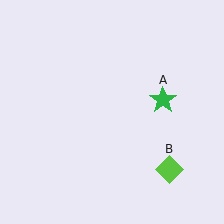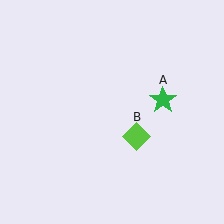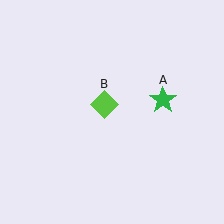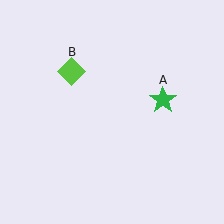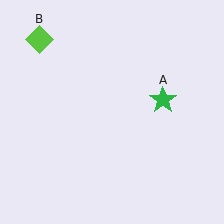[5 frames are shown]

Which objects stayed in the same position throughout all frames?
Green star (object A) remained stationary.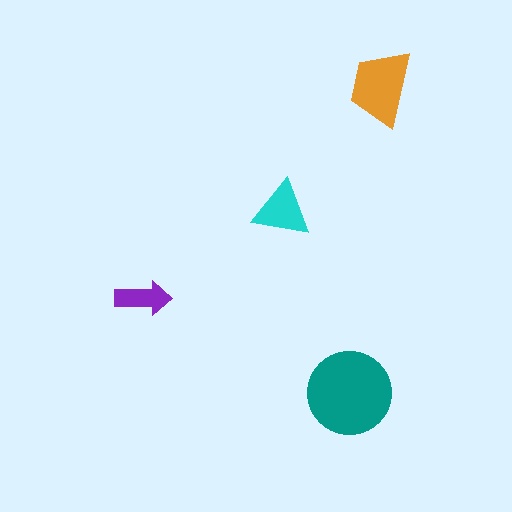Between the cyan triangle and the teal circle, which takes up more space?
The teal circle.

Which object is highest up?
The orange trapezoid is topmost.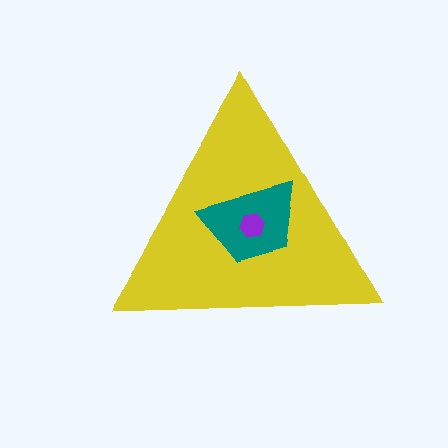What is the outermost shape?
The yellow triangle.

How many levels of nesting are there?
3.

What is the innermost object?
The purple hexagon.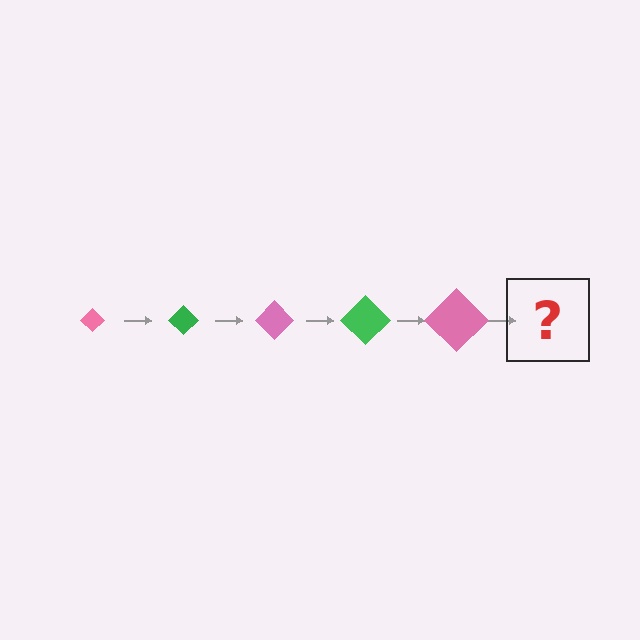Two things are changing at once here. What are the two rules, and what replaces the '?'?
The two rules are that the diamond grows larger each step and the color cycles through pink and green. The '?' should be a green diamond, larger than the previous one.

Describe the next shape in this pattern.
It should be a green diamond, larger than the previous one.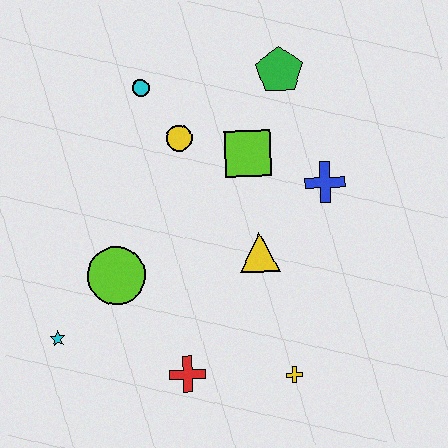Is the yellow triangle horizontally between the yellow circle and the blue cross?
Yes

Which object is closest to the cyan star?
The lime circle is closest to the cyan star.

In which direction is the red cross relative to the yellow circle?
The red cross is below the yellow circle.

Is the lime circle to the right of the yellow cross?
No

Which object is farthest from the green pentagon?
The cyan star is farthest from the green pentagon.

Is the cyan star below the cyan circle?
Yes